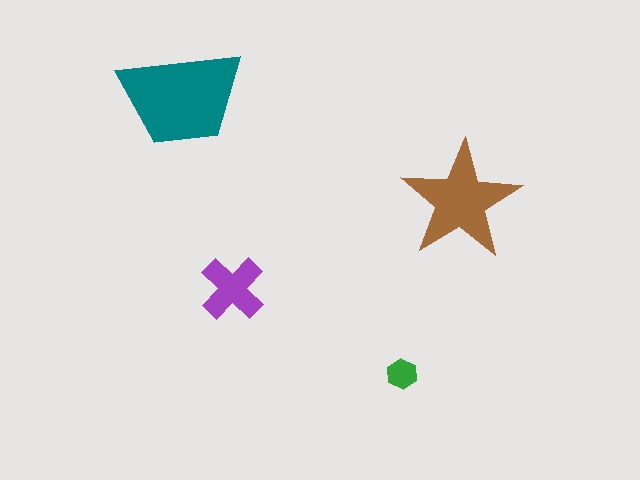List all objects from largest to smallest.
The teal trapezoid, the brown star, the purple cross, the green hexagon.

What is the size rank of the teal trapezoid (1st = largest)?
1st.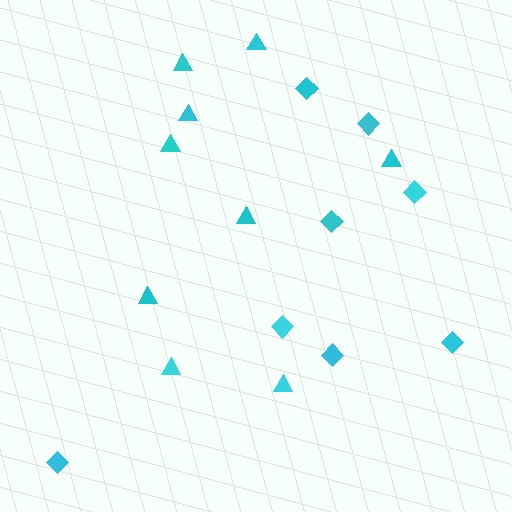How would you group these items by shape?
There are 2 groups: one group of triangles (9) and one group of diamonds (8).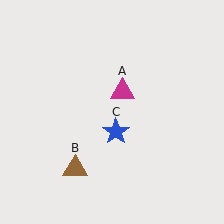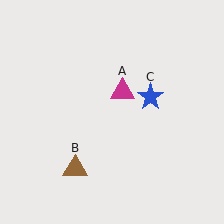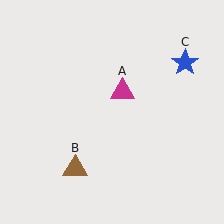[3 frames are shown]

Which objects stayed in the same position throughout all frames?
Magenta triangle (object A) and brown triangle (object B) remained stationary.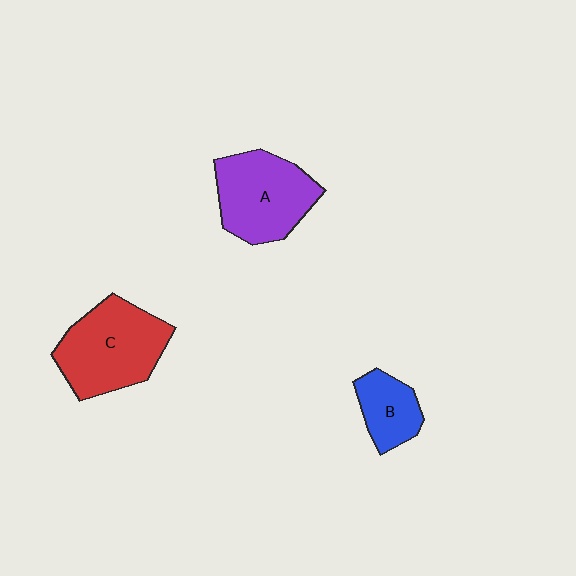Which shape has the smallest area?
Shape B (blue).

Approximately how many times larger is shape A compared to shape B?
Approximately 1.9 times.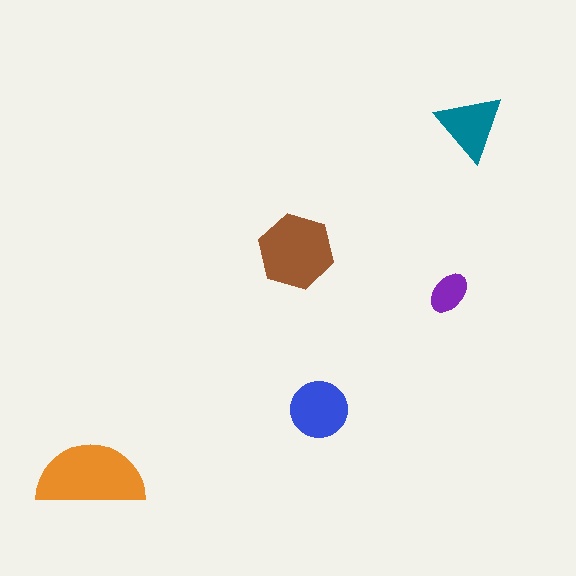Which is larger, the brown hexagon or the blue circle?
The brown hexagon.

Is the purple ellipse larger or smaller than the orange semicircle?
Smaller.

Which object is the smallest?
The purple ellipse.